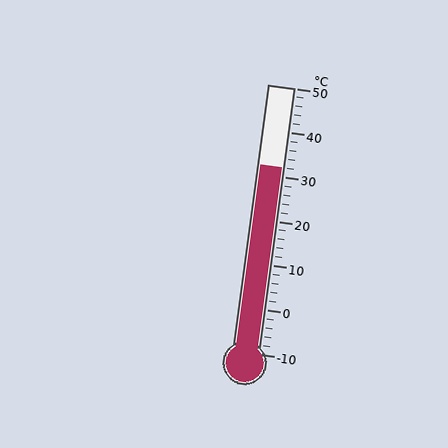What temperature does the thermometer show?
The thermometer shows approximately 32°C.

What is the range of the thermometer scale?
The thermometer scale ranges from -10°C to 50°C.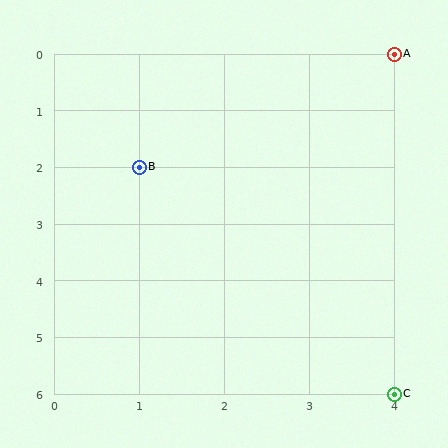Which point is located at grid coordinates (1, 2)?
Point B is at (1, 2).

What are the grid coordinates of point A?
Point A is at grid coordinates (4, 0).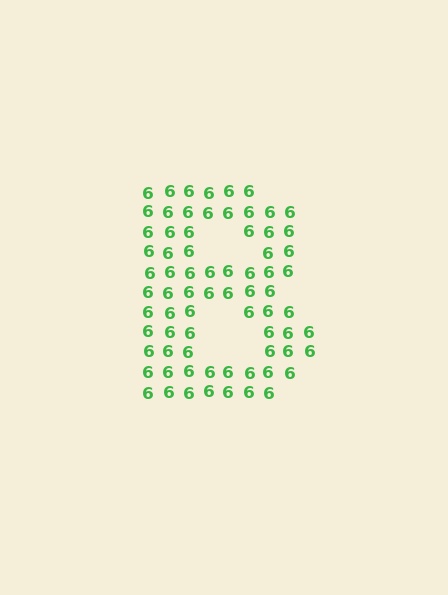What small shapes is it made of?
It is made of small digit 6's.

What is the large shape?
The large shape is the letter B.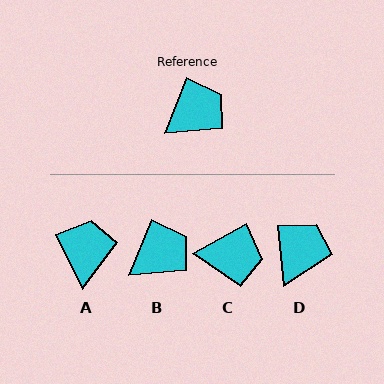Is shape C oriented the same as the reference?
No, it is off by about 40 degrees.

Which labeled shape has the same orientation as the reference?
B.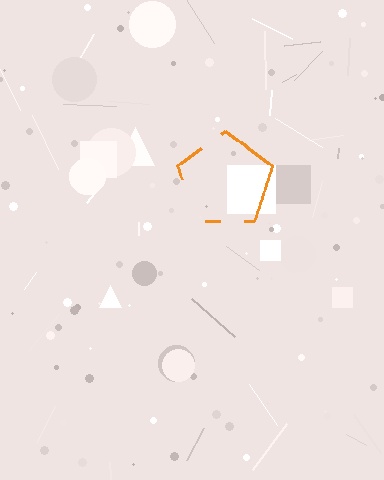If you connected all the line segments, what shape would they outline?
They would outline a pentagon.